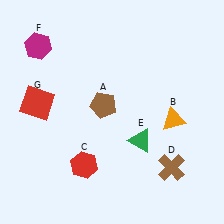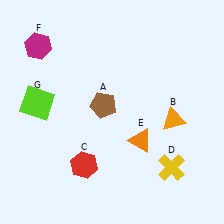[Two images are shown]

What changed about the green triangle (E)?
In Image 1, E is green. In Image 2, it changed to orange.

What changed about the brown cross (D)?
In Image 1, D is brown. In Image 2, it changed to yellow.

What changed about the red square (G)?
In Image 1, G is red. In Image 2, it changed to lime.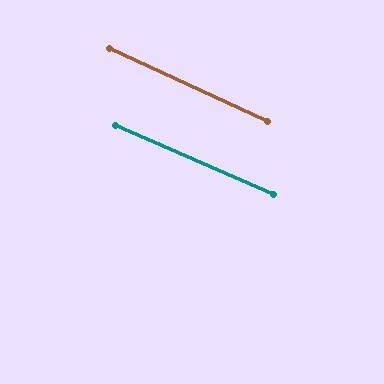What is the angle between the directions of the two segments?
Approximately 1 degree.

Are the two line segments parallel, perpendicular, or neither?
Parallel — their directions differ by only 0.9°.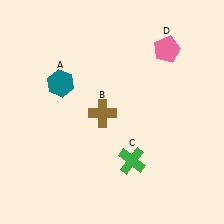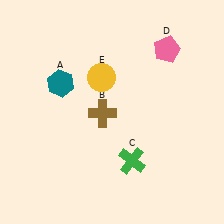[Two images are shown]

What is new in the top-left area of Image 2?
A yellow circle (E) was added in the top-left area of Image 2.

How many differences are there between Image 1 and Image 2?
There is 1 difference between the two images.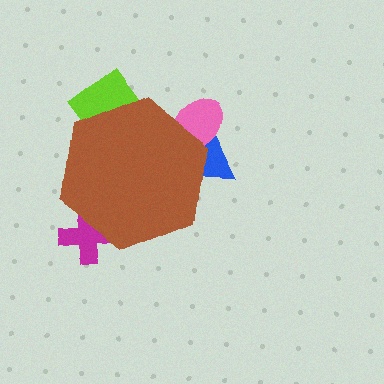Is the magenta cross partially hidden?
Yes, the magenta cross is partially hidden behind the brown hexagon.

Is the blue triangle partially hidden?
Yes, the blue triangle is partially hidden behind the brown hexagon.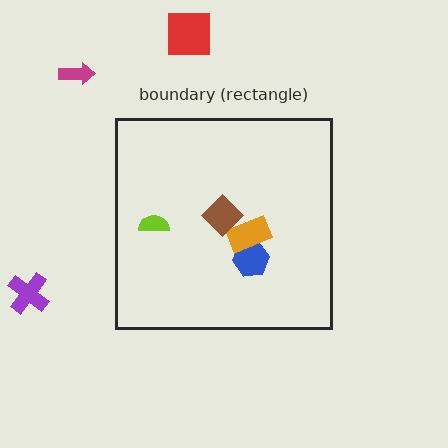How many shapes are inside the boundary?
4 inside, 3 outside.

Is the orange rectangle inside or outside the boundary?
Inside.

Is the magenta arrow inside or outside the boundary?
Outside.